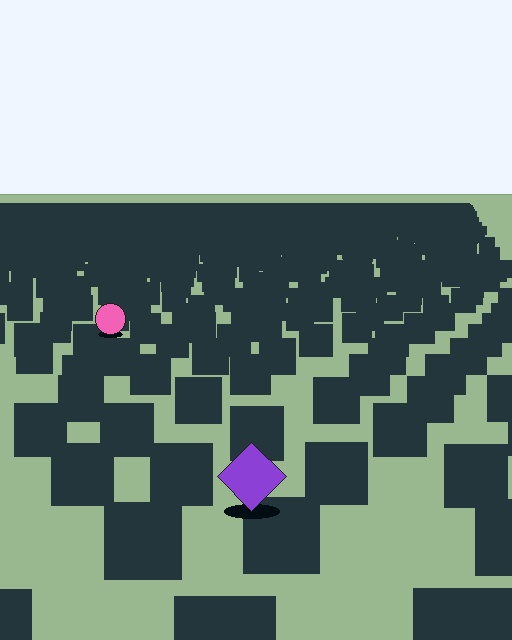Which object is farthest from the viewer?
The pink circle is farthest from the viewer. It appears smaller and the ground texture around it is denser.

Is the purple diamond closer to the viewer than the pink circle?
Yes. The purple diamond is closer — you can tell from the texture gradient: the ground texture is coarser near it.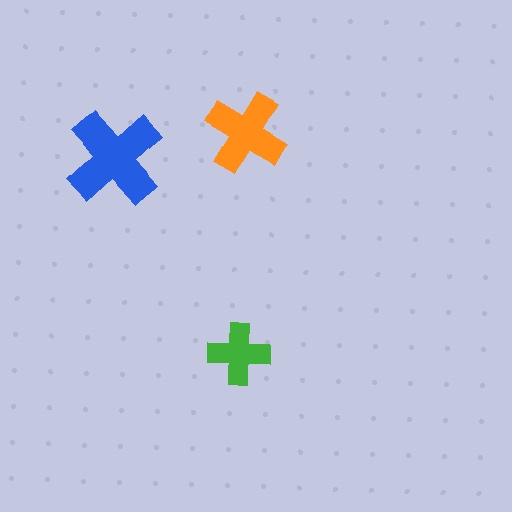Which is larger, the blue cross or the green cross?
The blue one.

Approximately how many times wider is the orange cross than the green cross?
About 1.5 times wider.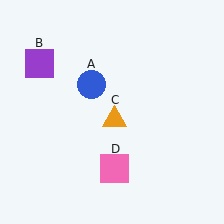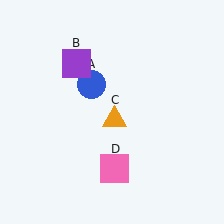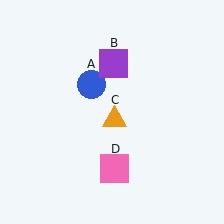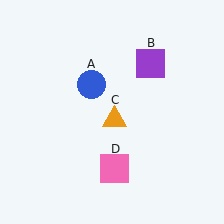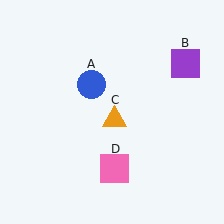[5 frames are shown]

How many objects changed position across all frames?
1 object changed position: purple square (object B).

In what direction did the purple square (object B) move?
The purple square (object B) moved right.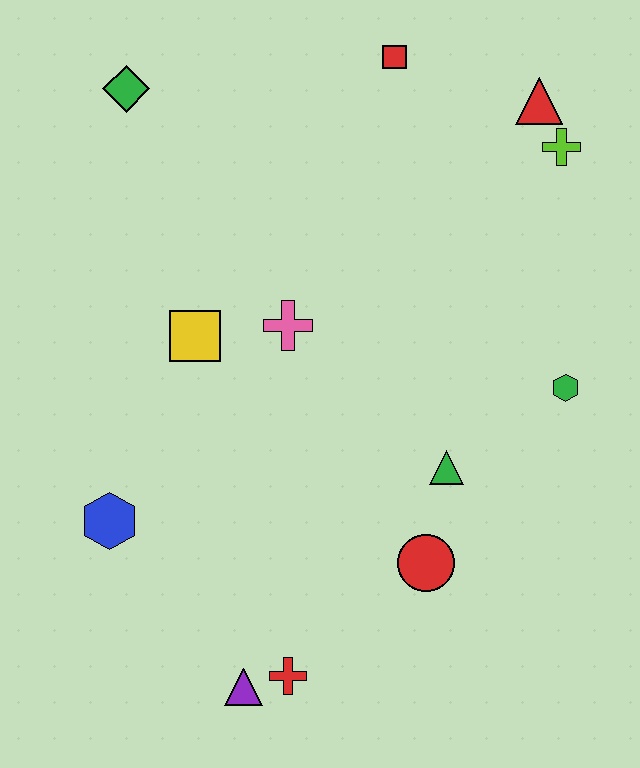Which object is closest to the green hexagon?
The green triangle is closest to the green hexagon.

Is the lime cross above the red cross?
Yes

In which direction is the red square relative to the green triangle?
The red square is above the green triangle.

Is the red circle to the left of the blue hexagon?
No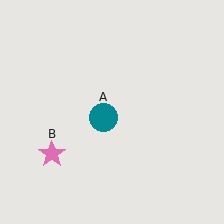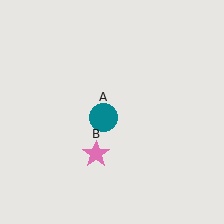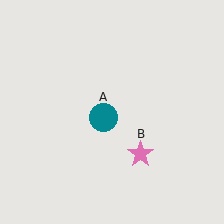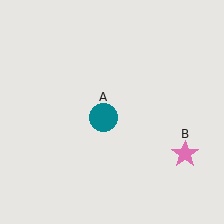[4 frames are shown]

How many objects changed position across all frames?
1 object changed position: pink star (object B).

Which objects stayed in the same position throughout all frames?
Teal circle (object A) remained stationary.